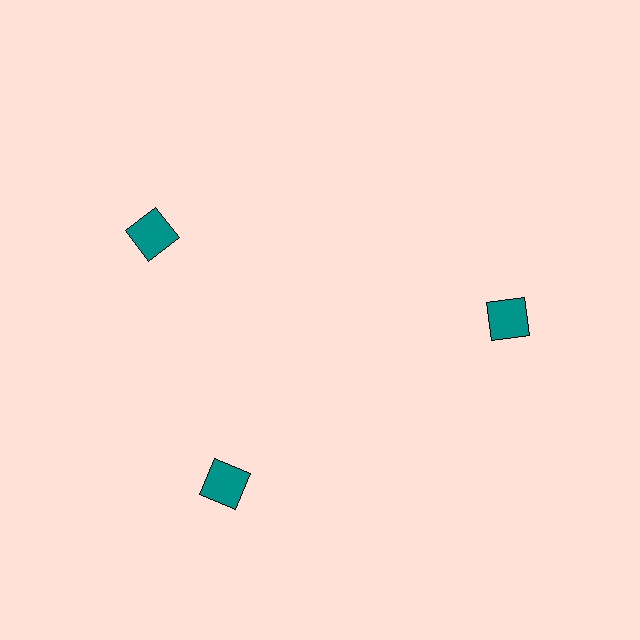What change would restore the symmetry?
The symmetry would be restored by rotating it back into even spacing with its neighbors so that all 3 squares sit at equal angles and equal distance from the center.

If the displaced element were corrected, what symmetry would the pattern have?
It would have 3-fold rotational symmetry — the pattern would map onto itself every 120 degrees.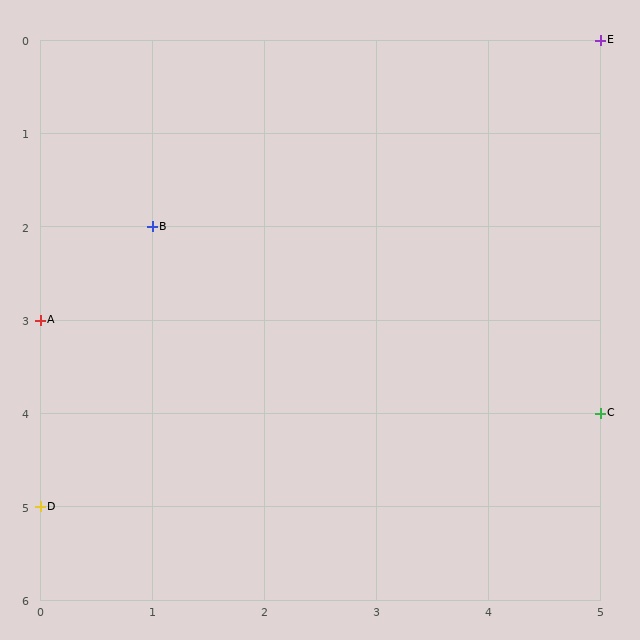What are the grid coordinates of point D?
Point D is at grid coordinates (0, 5).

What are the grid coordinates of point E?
Point E is at grid coordinates (5, 0).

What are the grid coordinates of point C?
Point C is at grid coordinates (5, 4).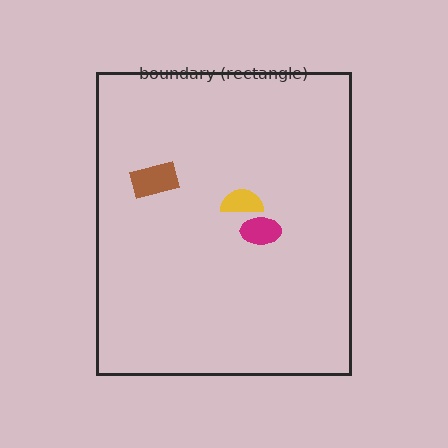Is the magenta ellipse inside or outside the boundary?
Inside.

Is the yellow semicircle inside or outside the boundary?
Inside.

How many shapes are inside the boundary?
3 inside, 0 outside.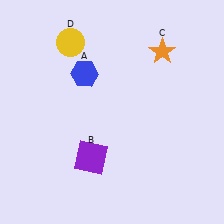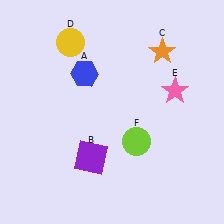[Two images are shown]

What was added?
A pink star (E), a lime circle (F) were added in Image 2.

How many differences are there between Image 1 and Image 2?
There are 2 differences between the two images.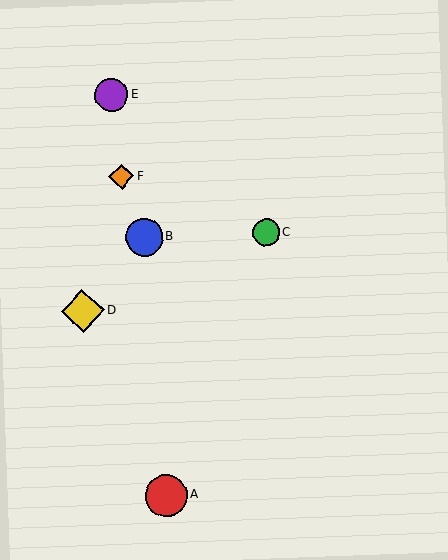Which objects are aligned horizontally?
Objects B, C are aligned horizontally.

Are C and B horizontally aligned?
Yes, both are at y≈233.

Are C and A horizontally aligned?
No, C is at y≈233 and A is at y≈495.